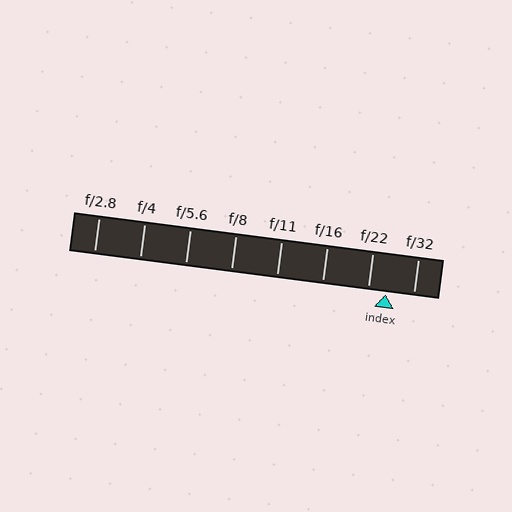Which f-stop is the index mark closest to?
The index mark is closest to f/22.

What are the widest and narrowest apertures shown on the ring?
The widest aperture shown is f/2.8 and the narrowest is f/32.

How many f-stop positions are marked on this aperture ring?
There are 8 f-stop positions marked.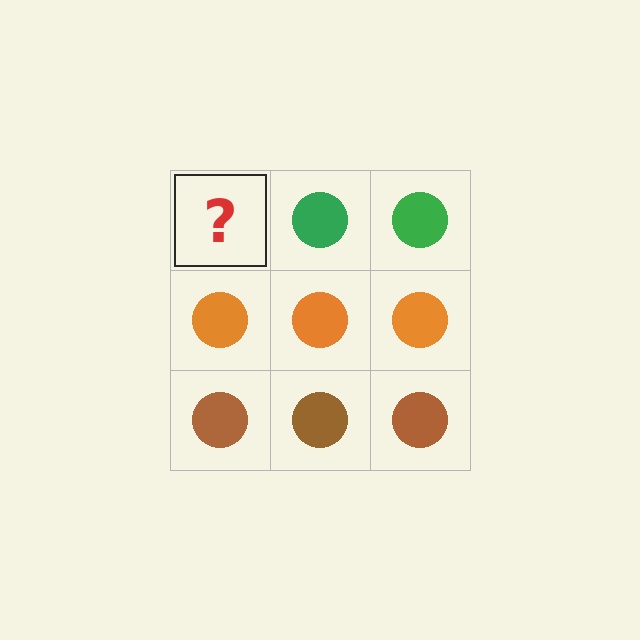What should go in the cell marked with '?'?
The missing cell should contain a green circle.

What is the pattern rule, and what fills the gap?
The rule is that each row has a consistent color. The gap should be filled with a green circle.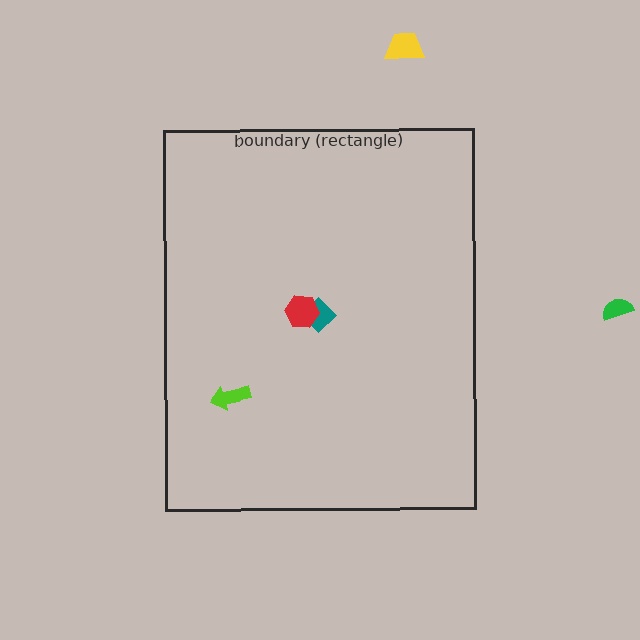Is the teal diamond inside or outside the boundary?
Inside.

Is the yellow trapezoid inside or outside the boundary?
Outside.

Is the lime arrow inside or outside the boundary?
Inside.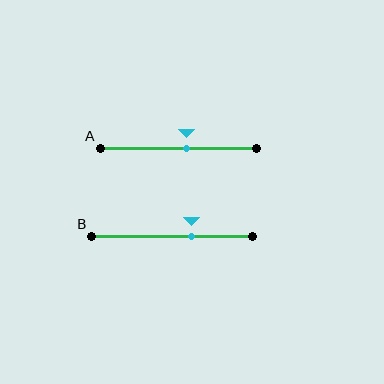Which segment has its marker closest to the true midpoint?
Segment A has its marker closest to the true midpoint.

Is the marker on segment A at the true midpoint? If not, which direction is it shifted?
No, the marker on segment A is shifted to the right by about 6% of the segment length.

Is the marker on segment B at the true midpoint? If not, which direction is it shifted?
No, the marker on segment B is shifted to the right by about 12% of the segment length.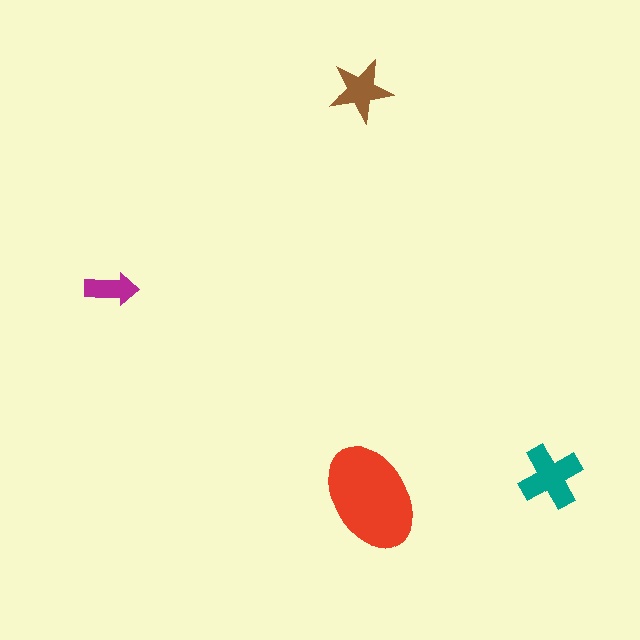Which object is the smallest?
The magenta arrow.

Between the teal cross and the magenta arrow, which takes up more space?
The teal cross.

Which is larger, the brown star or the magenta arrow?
The brown star.